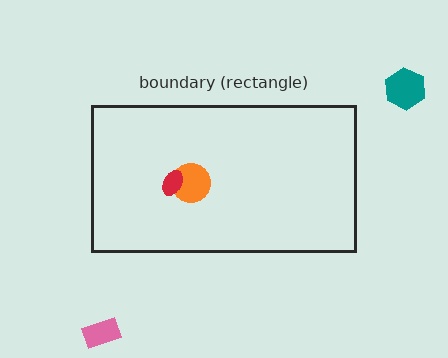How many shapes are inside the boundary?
2 inside, 2 outside.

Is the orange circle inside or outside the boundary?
Inside.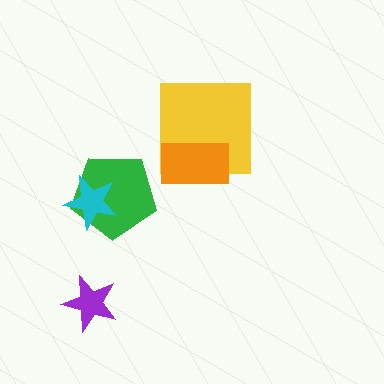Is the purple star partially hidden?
No, no other shape covers it.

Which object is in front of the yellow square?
The orange rectangle is in front of the yellow square.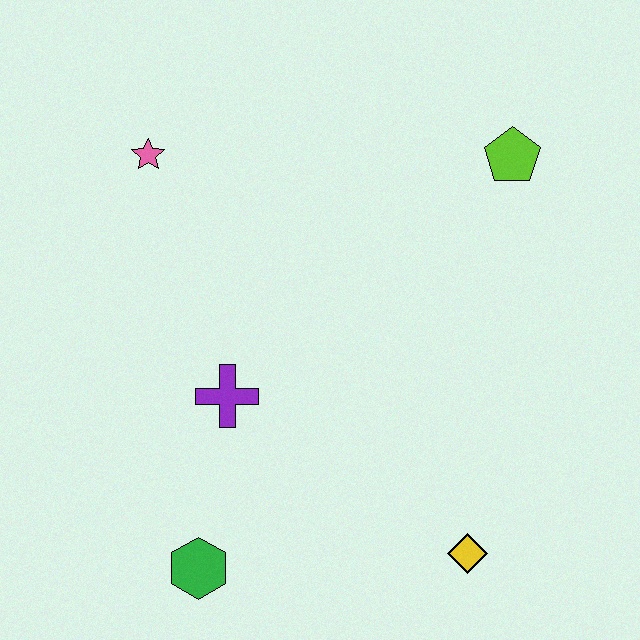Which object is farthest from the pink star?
The yellow diamond is farthest from the pink star.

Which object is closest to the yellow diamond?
The green hexagon is closest to the yellow diamond.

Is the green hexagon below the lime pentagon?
Yes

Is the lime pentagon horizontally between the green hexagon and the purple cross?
No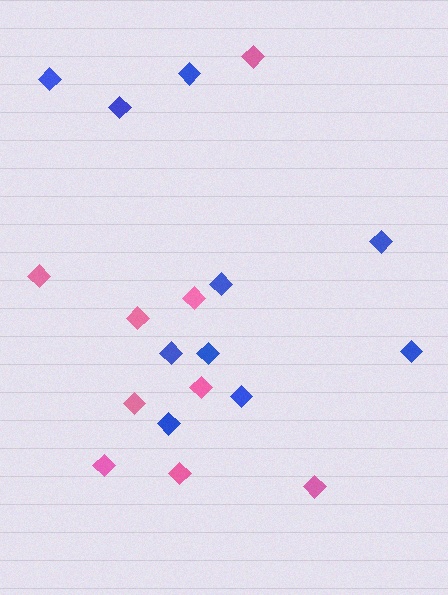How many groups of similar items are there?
There are 2 groups: one group of blue diamonds (10) and one group of pink diamonds (9).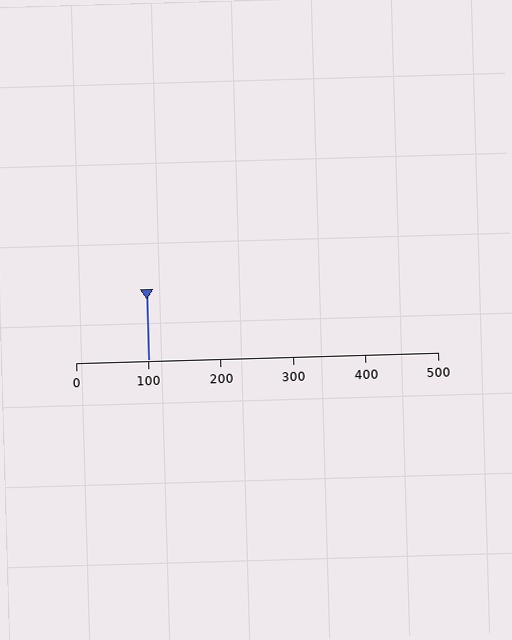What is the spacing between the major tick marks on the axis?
The major ticks are spaced 100 apart.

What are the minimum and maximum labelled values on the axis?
The axis runs from 0 to 500.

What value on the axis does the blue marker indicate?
The marker indicates approximately 100.